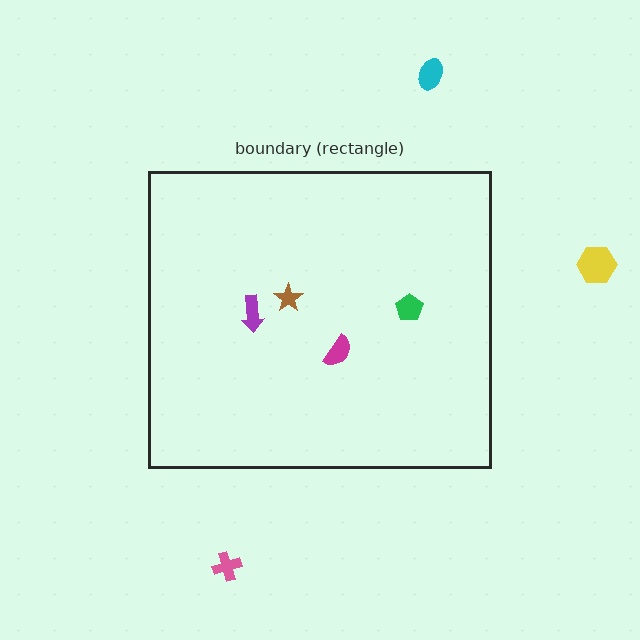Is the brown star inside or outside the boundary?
Inside.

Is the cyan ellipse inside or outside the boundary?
Outside.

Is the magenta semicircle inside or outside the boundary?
Inside.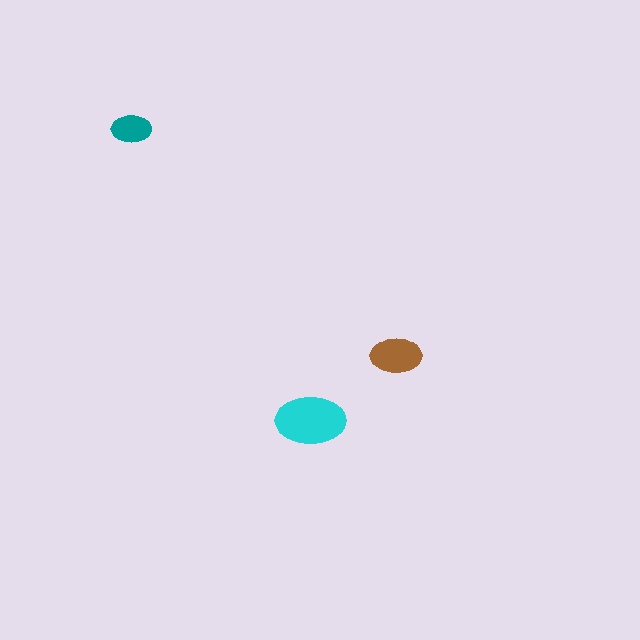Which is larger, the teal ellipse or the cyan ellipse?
The cyan one.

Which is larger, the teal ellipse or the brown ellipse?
The brown one.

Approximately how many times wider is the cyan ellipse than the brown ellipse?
About 1.5 times wider.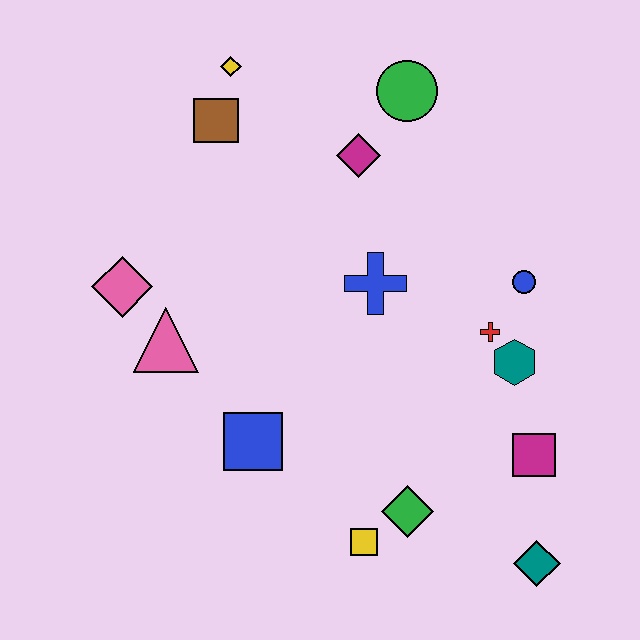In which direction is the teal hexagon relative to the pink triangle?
The teal hexagon is to the right of the pink triangle.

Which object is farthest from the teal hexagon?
The yellow diamond is farthest from the teal hexagon.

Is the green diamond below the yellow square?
No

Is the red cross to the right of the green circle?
Yes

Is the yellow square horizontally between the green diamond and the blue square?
Yes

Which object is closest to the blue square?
The pink triangle is closest to the blue square.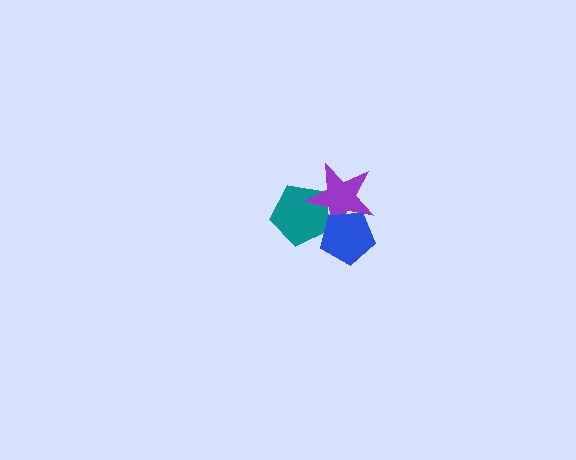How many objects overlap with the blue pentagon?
2 objects overlap with the blue pentagon.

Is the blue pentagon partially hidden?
No, no other shape covers it.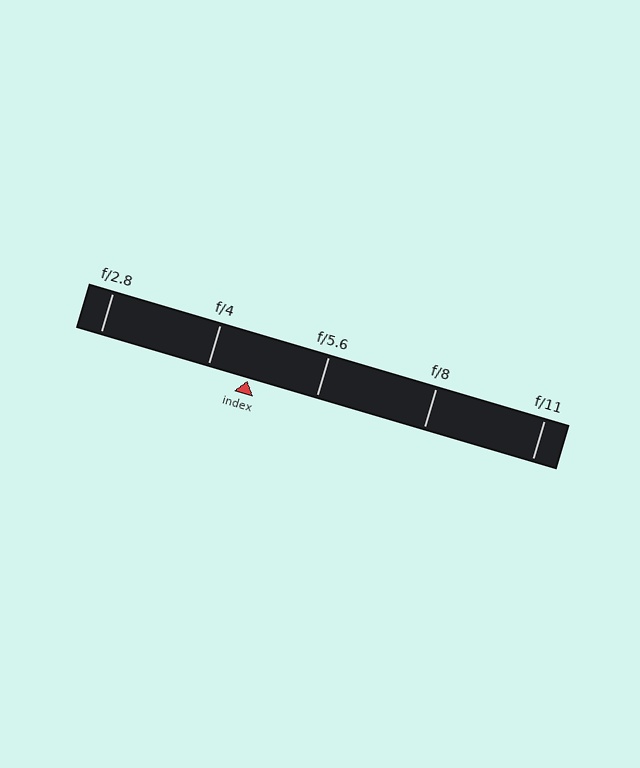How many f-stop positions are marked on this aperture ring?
There are 5 f-stop positions marked.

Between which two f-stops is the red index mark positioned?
The index mark is between f/4 and f/5.6.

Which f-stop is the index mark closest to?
The index mark is closest to f/4.